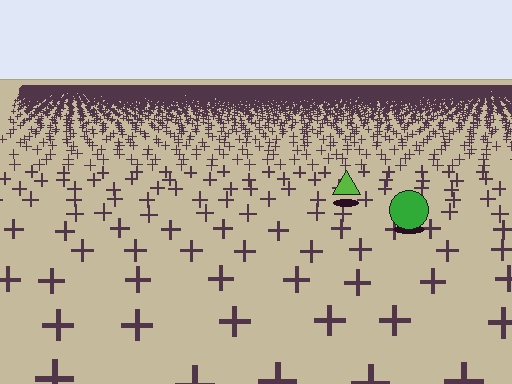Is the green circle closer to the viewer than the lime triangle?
Yes. The green circle is closer — you can tell from the texture gradient: the ground texture is coarser near it.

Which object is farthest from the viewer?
The lime triangle is farthest from the viewer. It appears smaller and the ground texture around it is denser.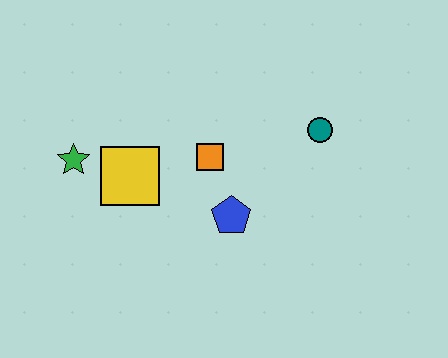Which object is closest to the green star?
The yellow square is closest to the green star.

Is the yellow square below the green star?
Yes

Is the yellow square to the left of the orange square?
Yes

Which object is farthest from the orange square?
The green star is farthest from the orange square.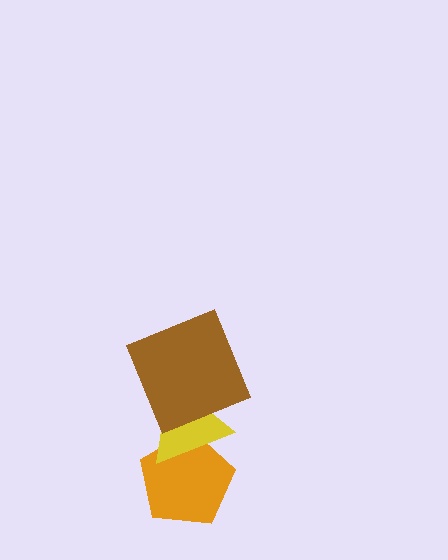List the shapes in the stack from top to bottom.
From top to bottom: the brown square, the yellow triangle, the orange pentagon.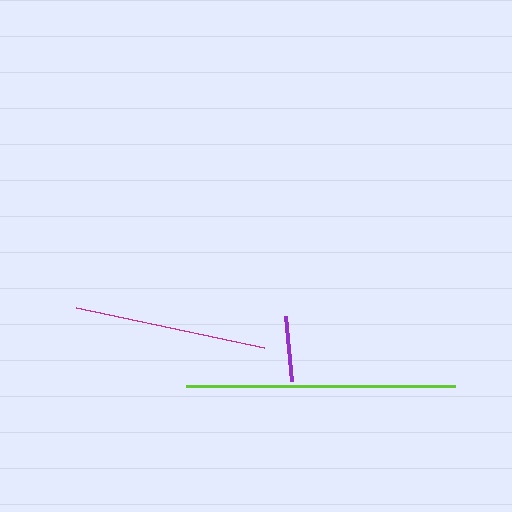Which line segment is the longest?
The lime line is the longest at approximately 269 pixels.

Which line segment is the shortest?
The purple line is the shortest at approximately 65 pixels.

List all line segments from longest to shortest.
From longest to shortest: lime, magenta, purple.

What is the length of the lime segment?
The lime segment is approximately 269 pixels long.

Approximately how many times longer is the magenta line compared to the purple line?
The magenta line is approximately 2.9 times the length of the purple line.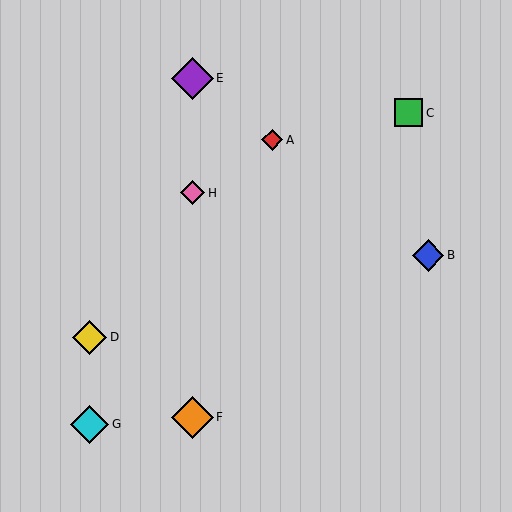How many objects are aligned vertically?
3 objects (E, F, H) are aligned vertically.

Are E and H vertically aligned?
Yes, both are at x≈193.